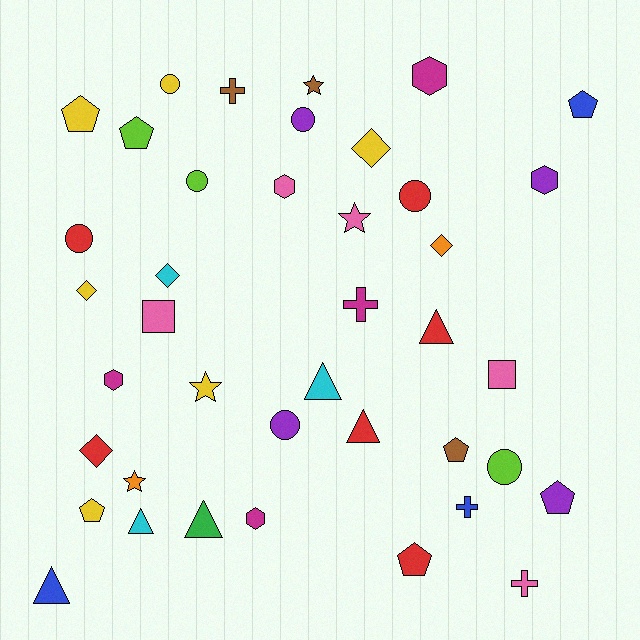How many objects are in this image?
There are 40 objects.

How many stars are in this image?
There are 4 stars.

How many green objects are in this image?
There is 1 green object.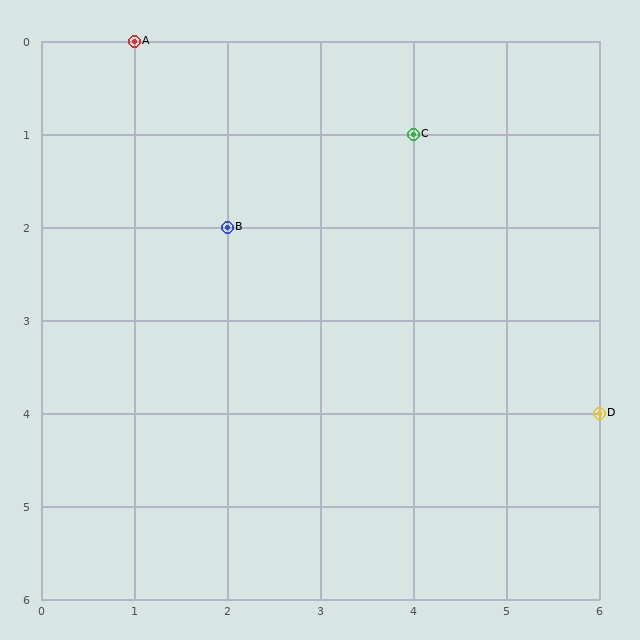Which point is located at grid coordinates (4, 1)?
Point C is at (4, 1).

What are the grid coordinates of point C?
Point C is at grid coordinates (4, 1).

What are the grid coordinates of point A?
Point A is at grid coordinates (1, 0).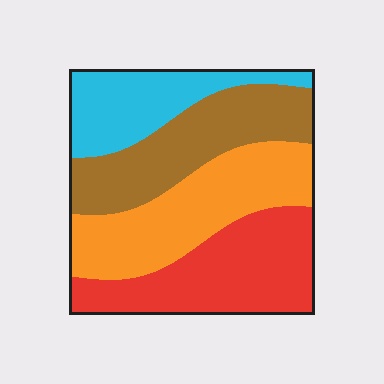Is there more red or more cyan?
Red.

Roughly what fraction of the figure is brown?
Brown takes up about one quarter (1/4) of the figure.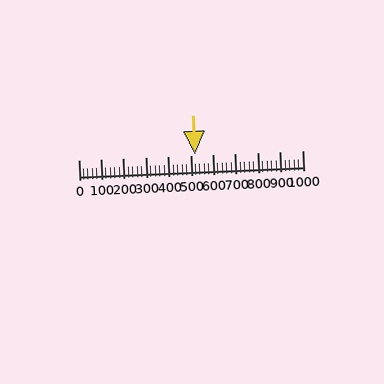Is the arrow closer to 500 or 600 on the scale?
The arrow is closer to 500.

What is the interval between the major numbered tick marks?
The major tick marks are spaced 100 units apart.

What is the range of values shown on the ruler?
The ruler shows values from 0 to 1000.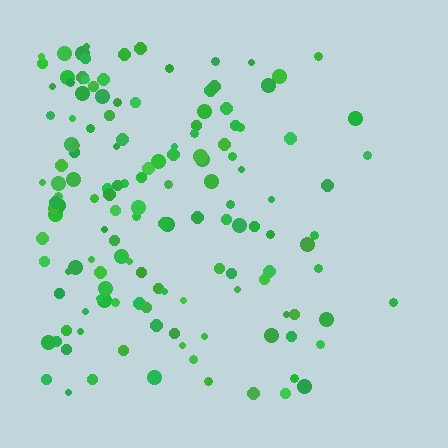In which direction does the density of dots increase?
From right to left, with the left side densest.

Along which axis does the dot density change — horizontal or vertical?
Horizontal.